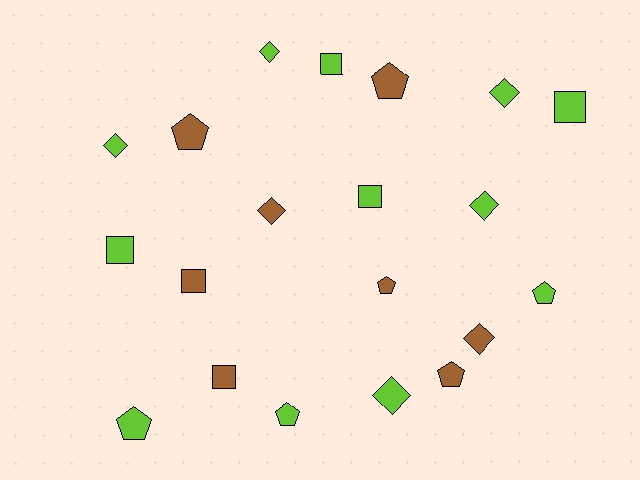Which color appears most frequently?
Lime, with 12 objects.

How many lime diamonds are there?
There are 5 lime diamonds.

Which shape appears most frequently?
Pentagon, with 7 objects.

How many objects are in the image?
There are 20 objects.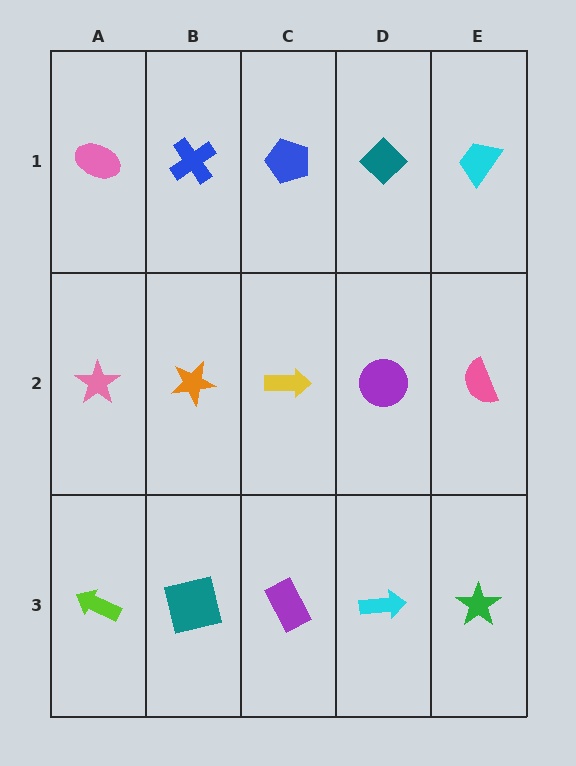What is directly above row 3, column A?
A pink star.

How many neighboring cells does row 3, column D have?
3.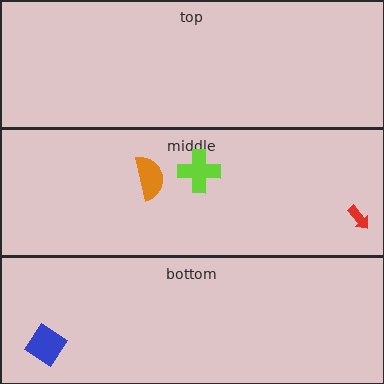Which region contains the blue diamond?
The bottom region.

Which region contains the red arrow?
The middle region.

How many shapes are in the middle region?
3.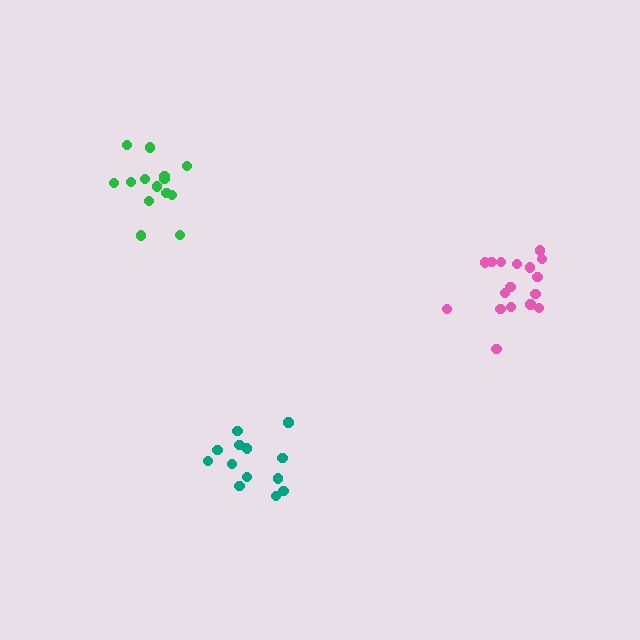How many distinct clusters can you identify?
There are 3 distinct clusters.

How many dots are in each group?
Group 1: 18 dots, Group 2: 13 dots, Group 3: 14 dots (45 total).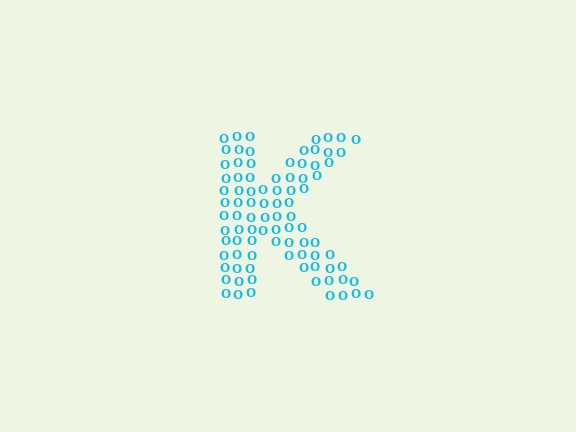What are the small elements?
The small elements are letter O's.